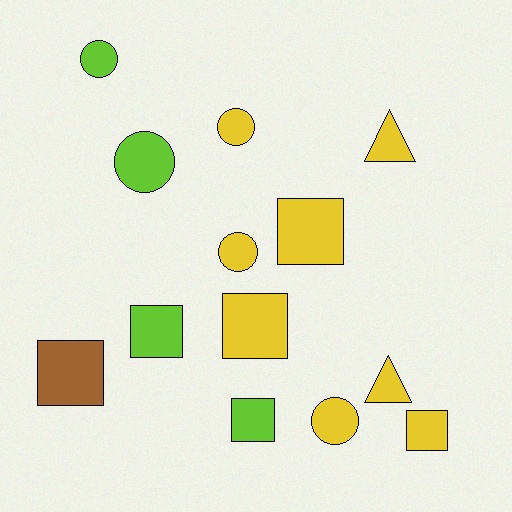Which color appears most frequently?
Yellow, with 8 objects.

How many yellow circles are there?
There are 3 yellow circles.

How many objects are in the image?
There are 13 objects.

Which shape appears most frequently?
Square, with 6 objects.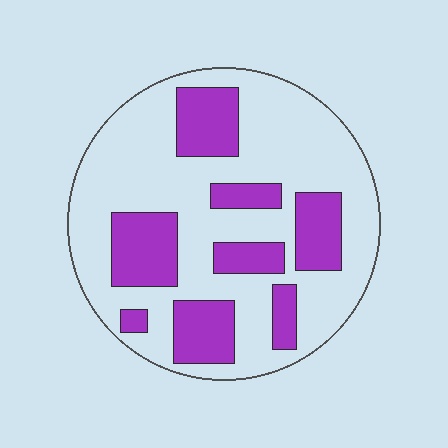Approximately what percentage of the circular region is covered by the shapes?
Approximately 30%.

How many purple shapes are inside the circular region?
8.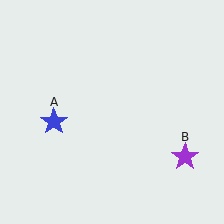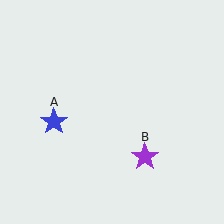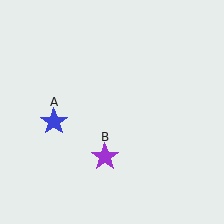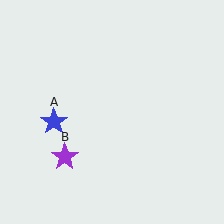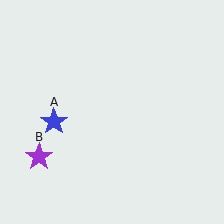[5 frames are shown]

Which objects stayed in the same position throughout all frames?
Blue star (object A) remained stationary.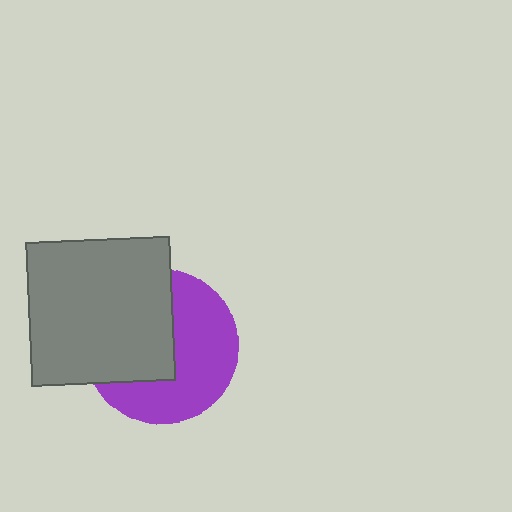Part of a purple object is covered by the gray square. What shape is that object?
It is a circle.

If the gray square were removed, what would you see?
You would see the complete purple circle.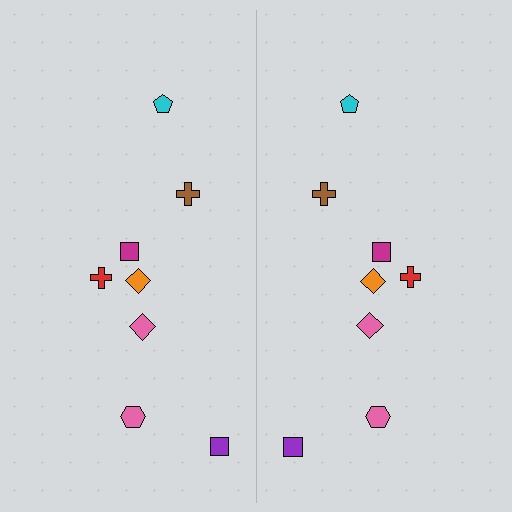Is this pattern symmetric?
Yes, this pattern has bilateral (reflection) symmetry.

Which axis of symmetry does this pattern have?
The pattern has a vertical axis of symmetry running through the center of the image.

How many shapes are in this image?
There are 16 shapes in this image.